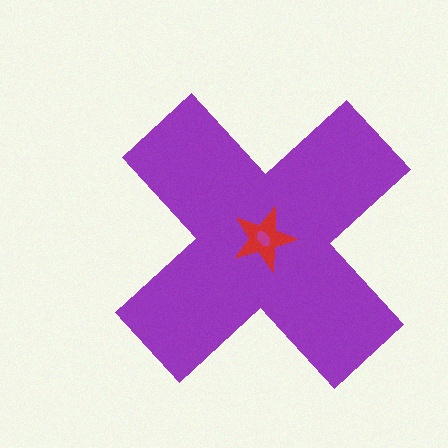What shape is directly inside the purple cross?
The red star.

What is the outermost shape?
The purple cross.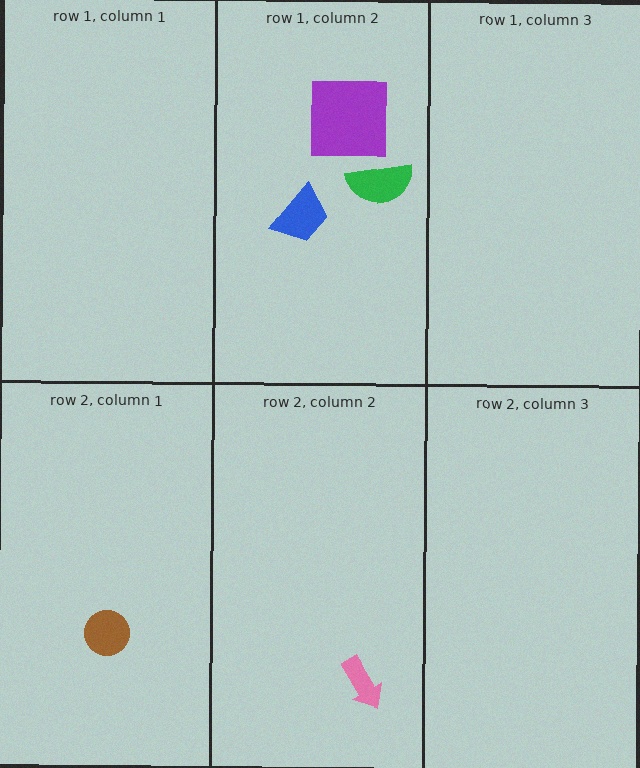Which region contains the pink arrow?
The row 2, column 2 region.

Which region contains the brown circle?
The row 2, column 1 region.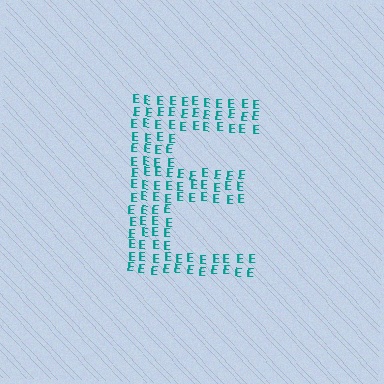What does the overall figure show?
The overall figure shows the letter E.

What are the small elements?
The small elements are letter E's.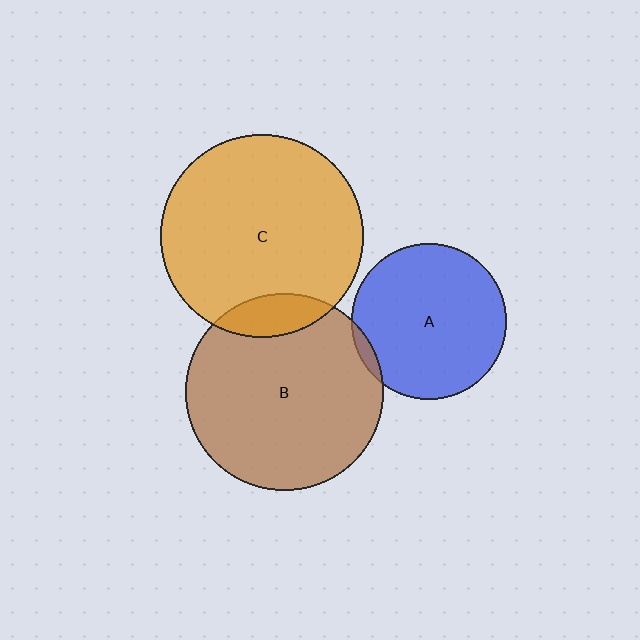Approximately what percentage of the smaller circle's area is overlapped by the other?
Approximately 5%.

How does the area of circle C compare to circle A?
Approximately 1.7 times.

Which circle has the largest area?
Circle C (orange).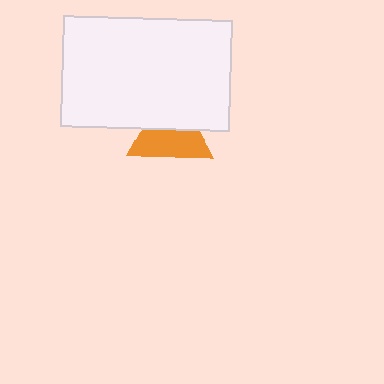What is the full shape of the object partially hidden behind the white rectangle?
The partially hidden object is an orange triangle.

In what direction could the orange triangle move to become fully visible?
The orange triangle could move down. That would shift it out from behind the white rectangle entirely.